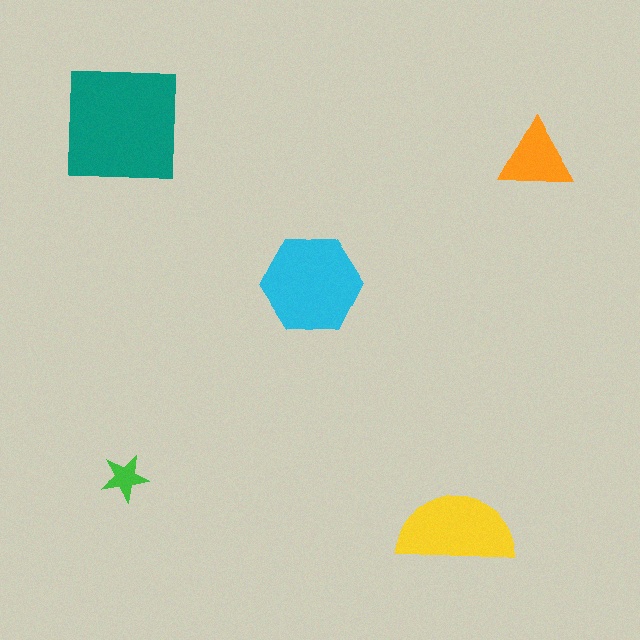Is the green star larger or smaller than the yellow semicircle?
Smaller.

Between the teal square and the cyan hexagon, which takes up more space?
The teal square.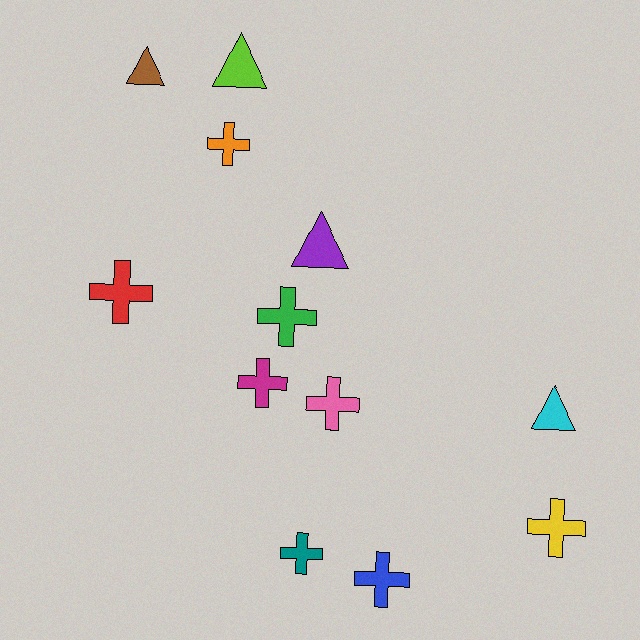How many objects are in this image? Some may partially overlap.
There are 12 objects.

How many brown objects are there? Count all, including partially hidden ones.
There is 1 brown object.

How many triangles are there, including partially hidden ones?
There are 4 triangles.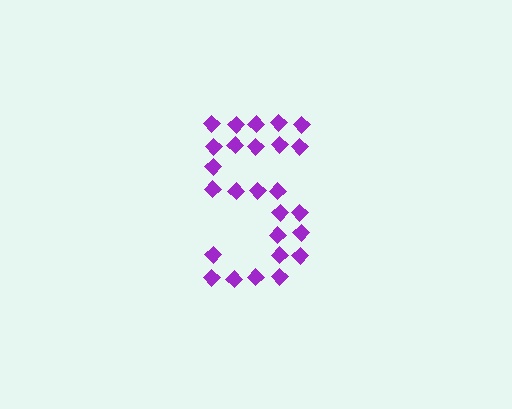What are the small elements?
The small elements are diamonds.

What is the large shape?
The large shape is the digit 5.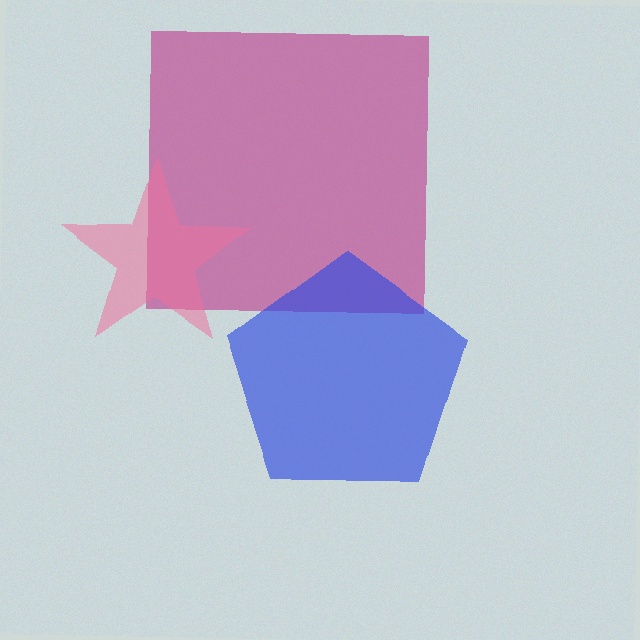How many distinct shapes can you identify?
There are 3 distinct shapes: a magenta square, a pink star, a blue pentagon.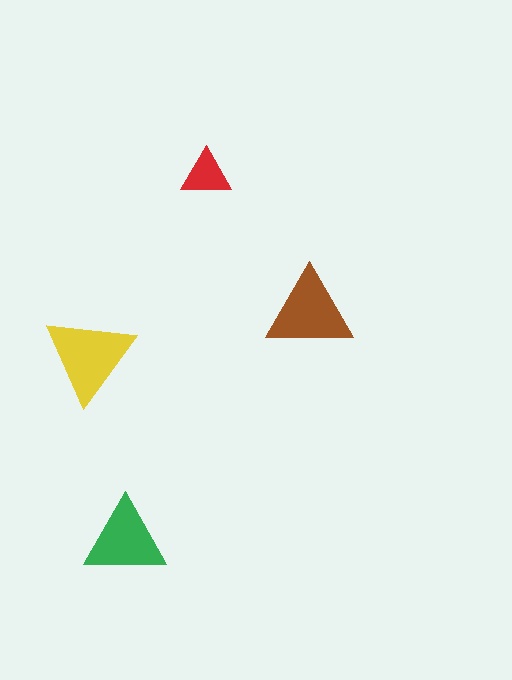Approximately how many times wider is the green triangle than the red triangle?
About 1.5 times wider.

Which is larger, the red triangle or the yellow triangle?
The yellow one.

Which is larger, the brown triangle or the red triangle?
The brown one.